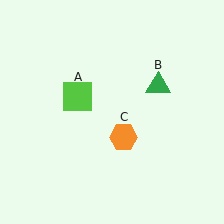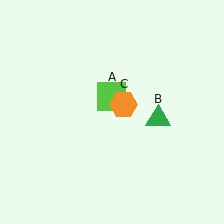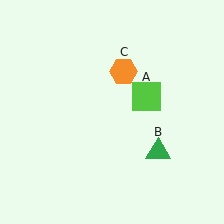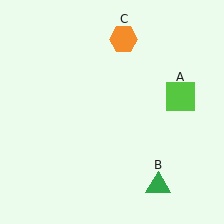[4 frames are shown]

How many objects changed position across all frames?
3 objects changed position: lime square (object A), green triangle (object B), orange hexagon (object C).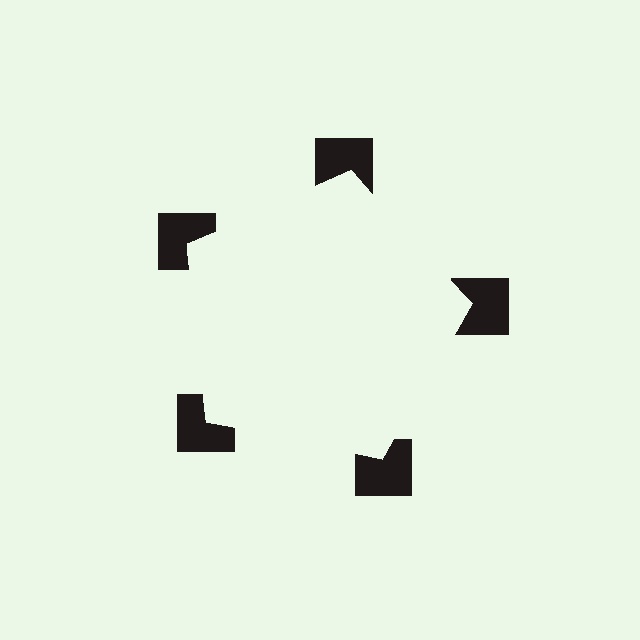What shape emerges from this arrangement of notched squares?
An illusory pentagon — its edges are inferred from the aligned wedge cuts in the notched squares, not physically drawn.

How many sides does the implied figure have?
5 sides.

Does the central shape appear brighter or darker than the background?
It typically appears slightly brighter than the background, even though no actual brightness change is drawn.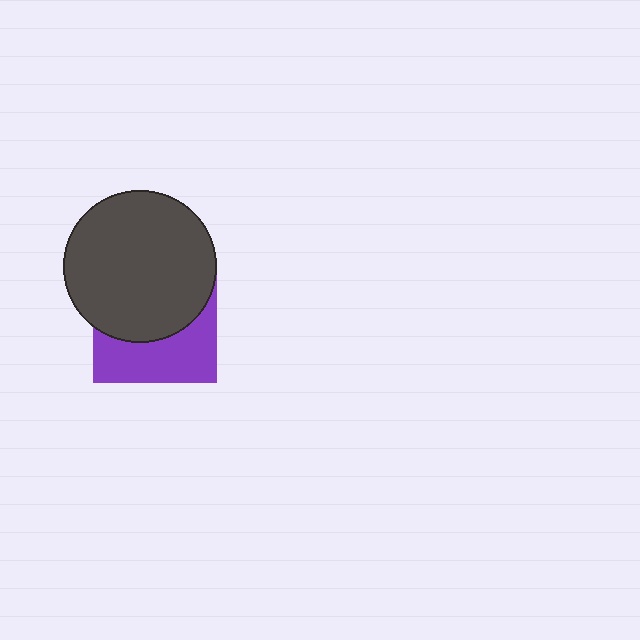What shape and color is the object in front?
The object in front is a dark gray circle.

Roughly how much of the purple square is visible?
A small part of it is visible (roughly 43%).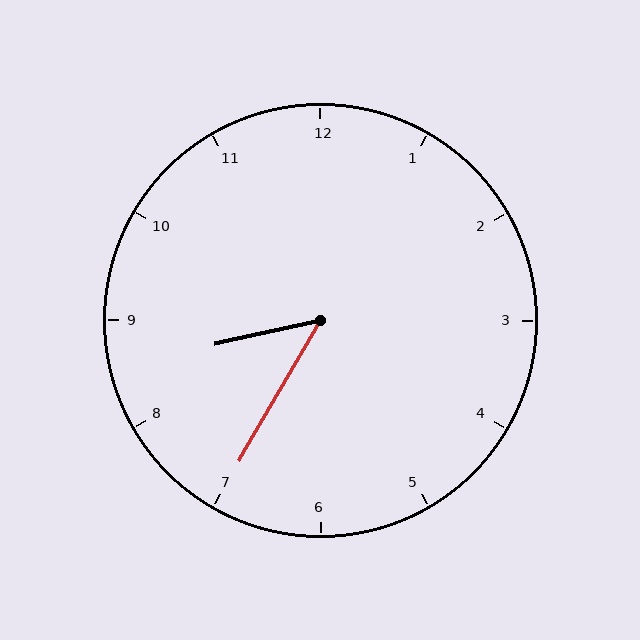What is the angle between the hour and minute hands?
Approximately 48 degrees.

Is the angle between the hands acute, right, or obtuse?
It is acute.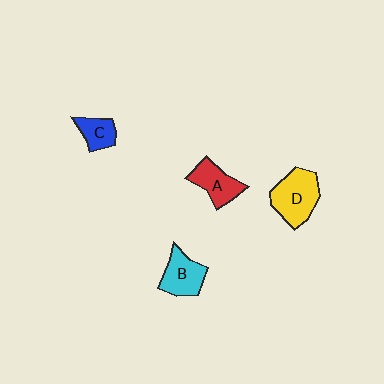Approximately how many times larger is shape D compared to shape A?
Approximately 1.4 times.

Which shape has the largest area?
Shape D (yellow).